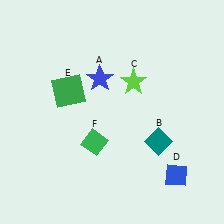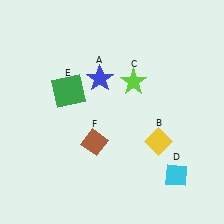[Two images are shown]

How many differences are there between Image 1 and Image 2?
There are 3 differences between the two images.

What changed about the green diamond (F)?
In Image 1, F is green. In Image 2, it changed to brown.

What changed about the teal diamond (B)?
In Image 1, B is teal. In Image 2, it changed to yellow.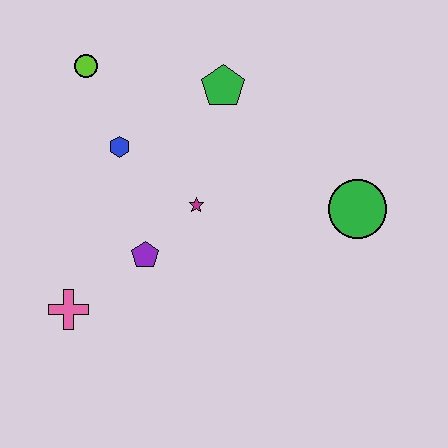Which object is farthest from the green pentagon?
The pink cross is farthest from the green pentagon.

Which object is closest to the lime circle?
The blue hexagon is closest to the lime circle.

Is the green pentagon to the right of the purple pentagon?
Yes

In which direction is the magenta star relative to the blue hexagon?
The magenta star is to the right of the blue hexagon.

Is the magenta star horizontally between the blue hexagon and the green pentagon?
Yes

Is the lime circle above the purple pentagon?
Yes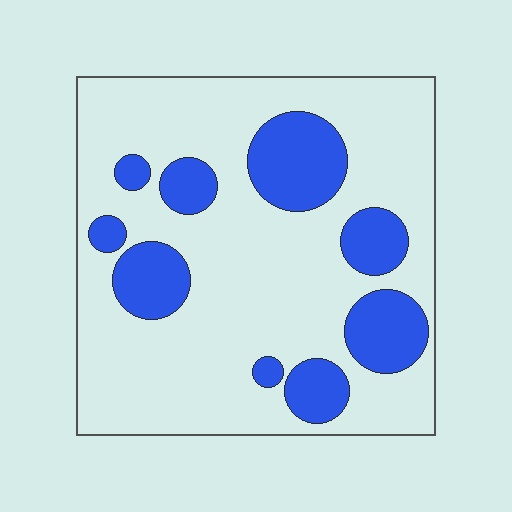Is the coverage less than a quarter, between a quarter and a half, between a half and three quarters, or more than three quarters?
Less than a quarter.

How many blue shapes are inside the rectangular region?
9.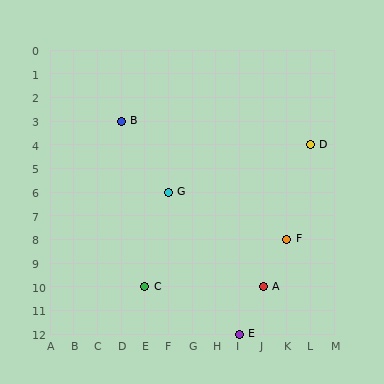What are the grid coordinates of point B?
Point B is at grid coordinates (D, 3).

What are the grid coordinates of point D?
Point D is at grid coordinates (L, 4).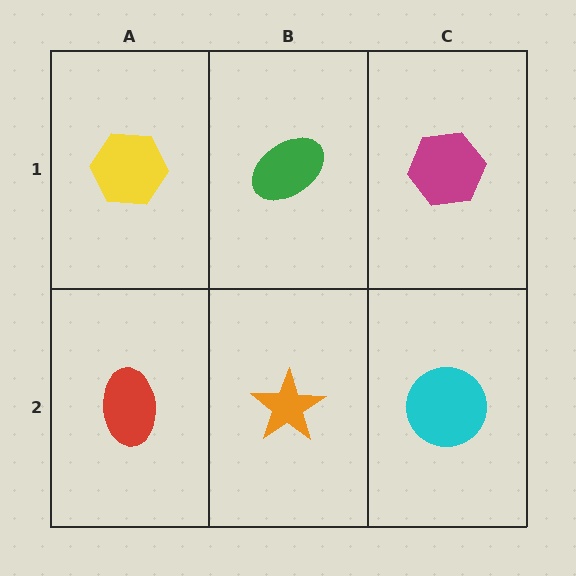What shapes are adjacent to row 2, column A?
A yellow hexagon (row 1, column A), an orange star (row 2, column B).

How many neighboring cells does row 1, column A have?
2.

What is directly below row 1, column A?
A red ellipse.